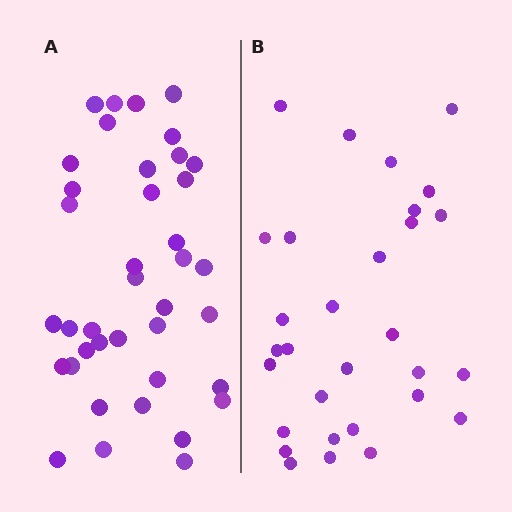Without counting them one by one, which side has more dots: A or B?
Region A (the left region) has more dots.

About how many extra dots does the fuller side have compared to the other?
Region A has roughly 8 or so more dots than region B.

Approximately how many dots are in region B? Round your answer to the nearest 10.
About 30 dots.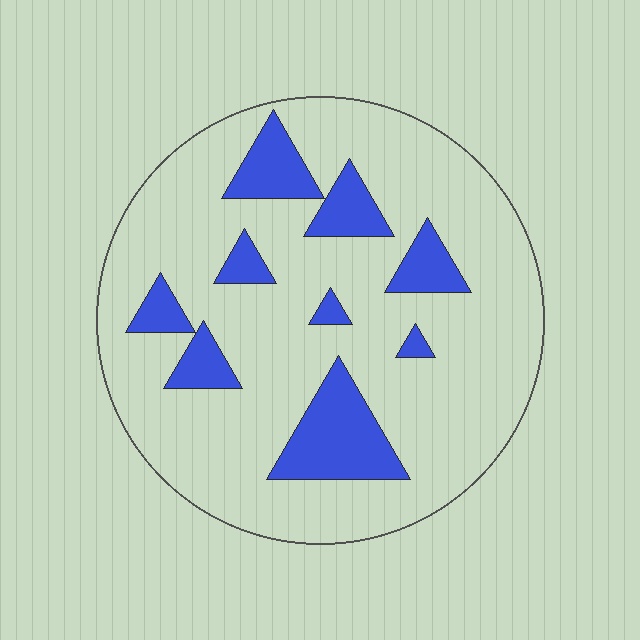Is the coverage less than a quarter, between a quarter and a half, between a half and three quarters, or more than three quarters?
Less than a quarter.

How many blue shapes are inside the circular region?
9.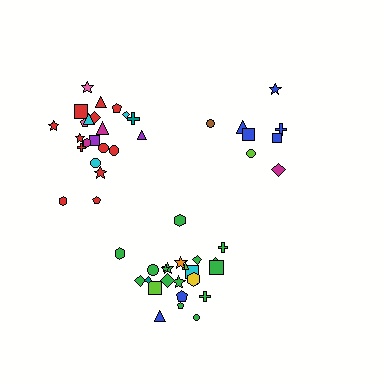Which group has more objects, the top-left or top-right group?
The top-left group.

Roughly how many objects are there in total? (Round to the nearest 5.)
Roughly 55 objects in total.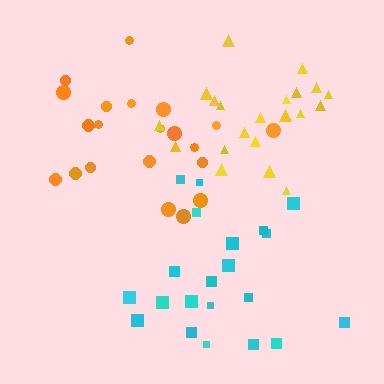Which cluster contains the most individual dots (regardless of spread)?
Orange (21).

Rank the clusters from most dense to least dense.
yellow, orange, cyan.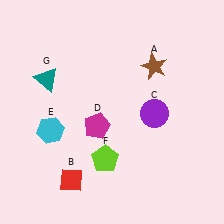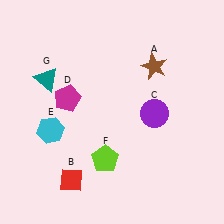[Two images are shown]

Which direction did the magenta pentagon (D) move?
The magenta pentagon (D) moved left.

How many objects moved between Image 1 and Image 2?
1 object moved between the two images.